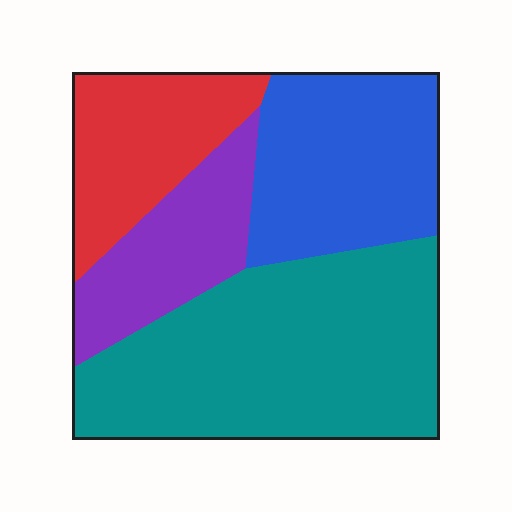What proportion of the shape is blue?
Blue takes up about one quarter (1/4) of the shape.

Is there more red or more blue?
Blue.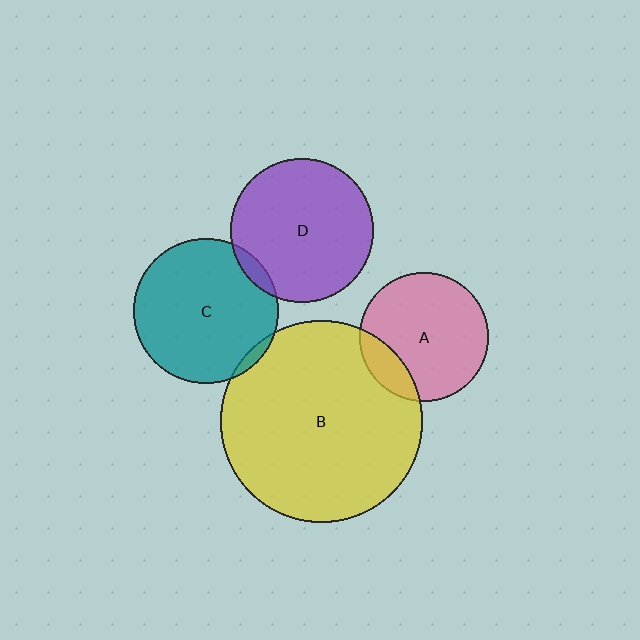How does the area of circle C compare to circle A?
Approximately 1.3 times.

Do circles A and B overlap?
Yes.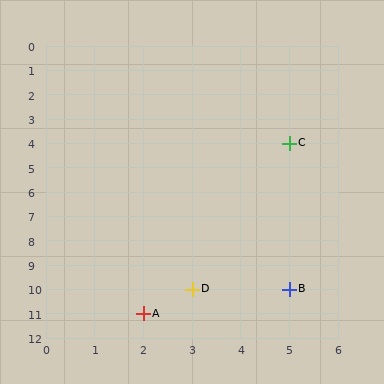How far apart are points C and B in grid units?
Points C and B are 6 rows apart.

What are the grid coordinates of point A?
Point A is at grid coordinates (2, 11).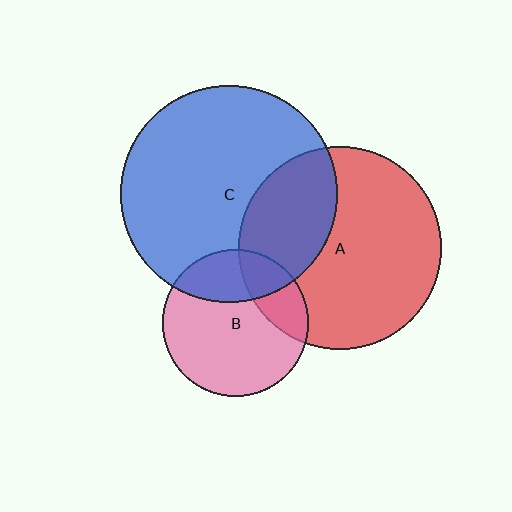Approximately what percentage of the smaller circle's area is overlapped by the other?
Approximately 20%.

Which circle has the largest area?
Circle C (blue).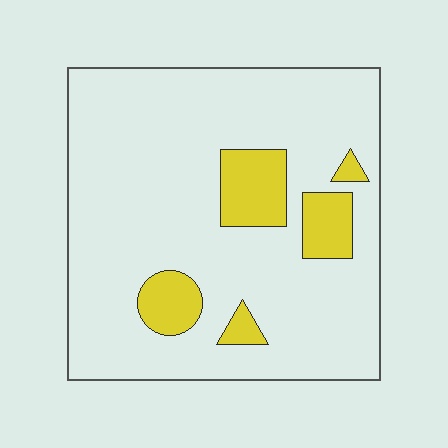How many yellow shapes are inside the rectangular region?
5.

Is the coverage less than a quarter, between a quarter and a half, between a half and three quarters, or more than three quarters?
Less than a quarter.